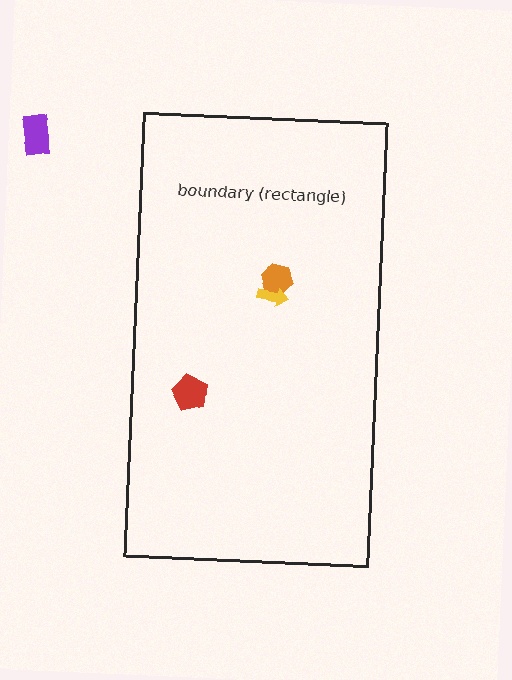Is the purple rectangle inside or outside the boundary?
Outside.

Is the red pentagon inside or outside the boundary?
Inside.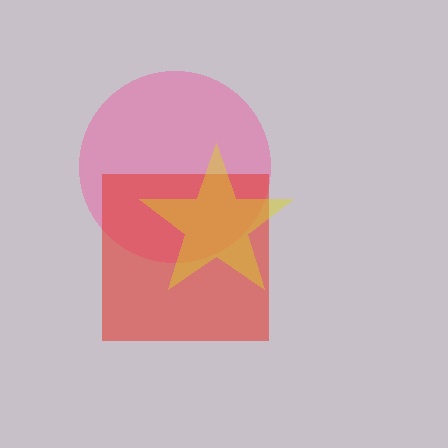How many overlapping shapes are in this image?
There are 3 overlapping shapes in the image.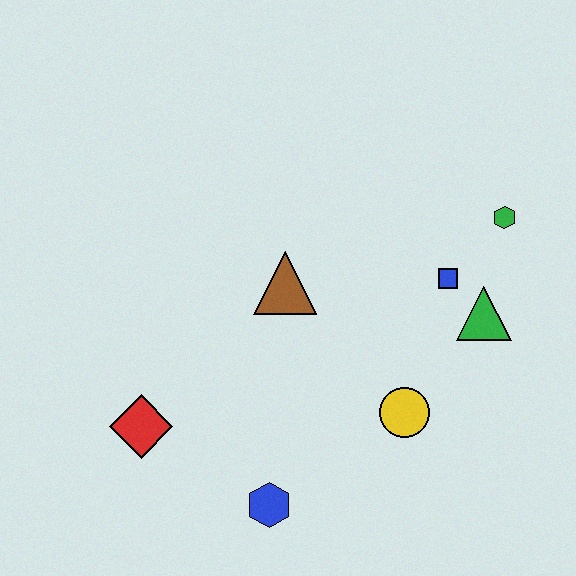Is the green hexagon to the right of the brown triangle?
Yes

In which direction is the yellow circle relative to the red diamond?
The yellow circle is to the right of the red diamond.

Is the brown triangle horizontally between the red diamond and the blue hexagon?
No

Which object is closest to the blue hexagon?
The red diamond is closest to the blue hexagon.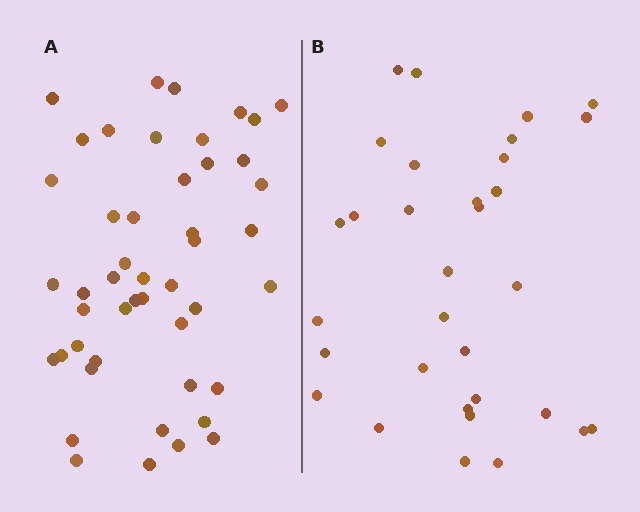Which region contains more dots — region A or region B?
Region A (the left region) has more dots.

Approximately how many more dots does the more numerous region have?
Region A has approximately 15 more dots than region B.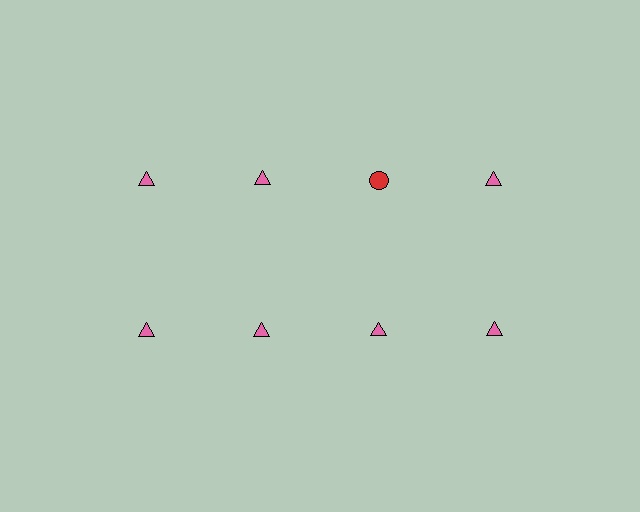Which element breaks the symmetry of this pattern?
The red circle in the top row, center column breaks the symmetry. All other shapes are pink triangles.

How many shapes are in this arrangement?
There are 8 shapes arranged in a grid pattern.